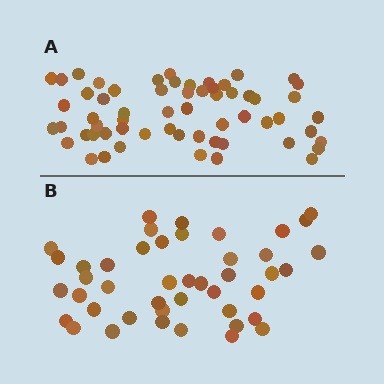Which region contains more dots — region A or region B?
Region A (the top region) has more dots.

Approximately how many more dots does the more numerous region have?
Region A has approximately 15 more dots than region B.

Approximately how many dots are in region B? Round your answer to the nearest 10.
About 40 dots. (The exact count is 44, which rounds to 40.)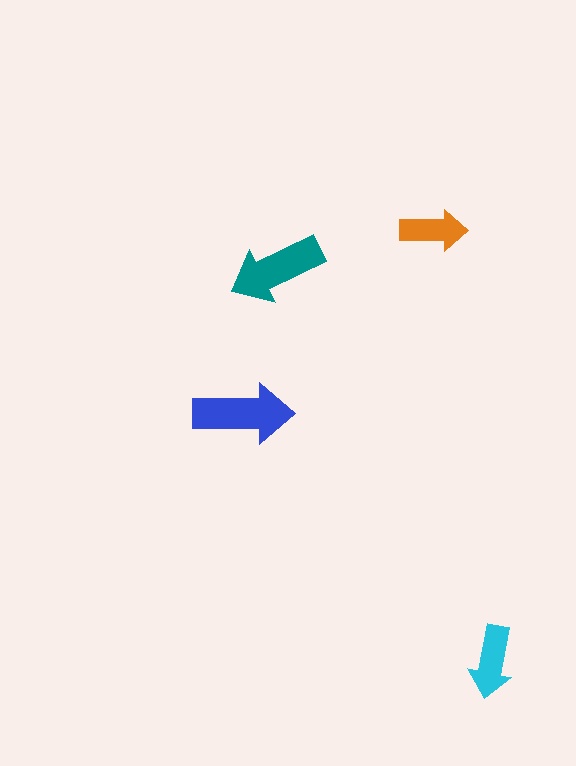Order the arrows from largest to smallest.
the blue one, the teal one, the cyan one, the orange one.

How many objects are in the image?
There are 4 objects in the image.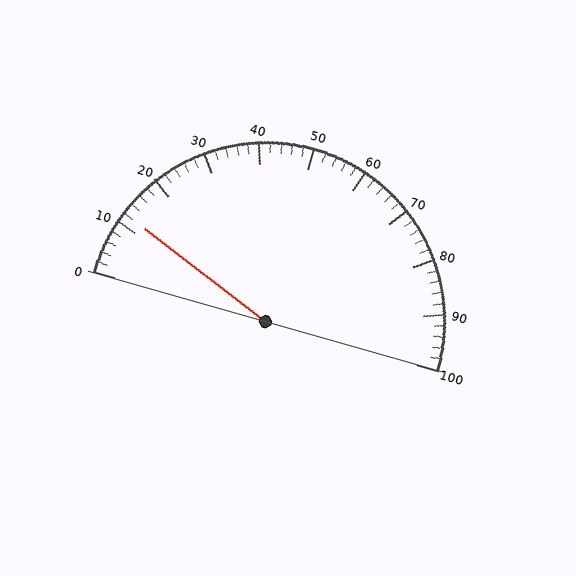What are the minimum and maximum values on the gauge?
The gauge ranges from 0 to 100.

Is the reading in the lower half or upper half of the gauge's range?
The reading is in the lower half of the range (0 to 100).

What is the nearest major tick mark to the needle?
The nearest major tick mark is 10.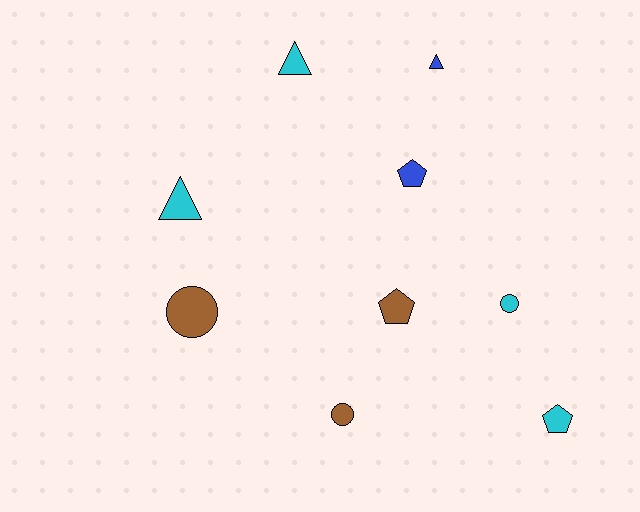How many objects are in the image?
There are 9 objects.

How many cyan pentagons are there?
There is 1 cyan pentagon.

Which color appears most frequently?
Cyan, with 4 objects.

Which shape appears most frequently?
Pentagon, with 3 objects.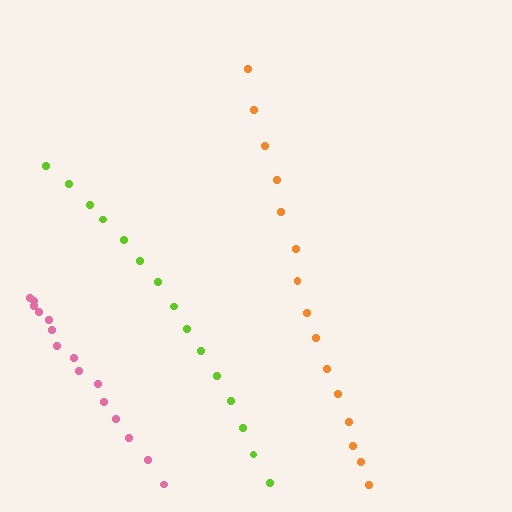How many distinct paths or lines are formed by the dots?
There are 3 distinct paths.